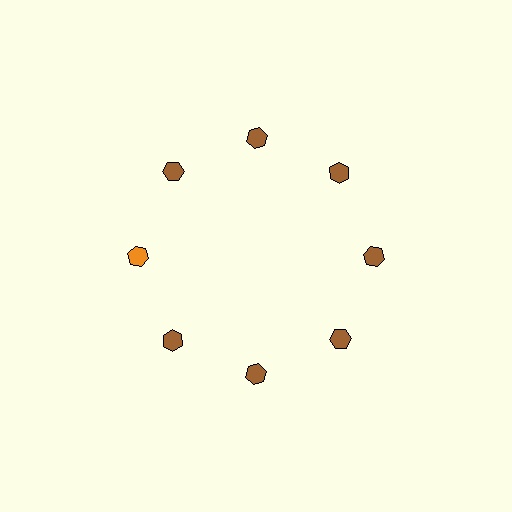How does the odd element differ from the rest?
It has a different color: orange instead of brown.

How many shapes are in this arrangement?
There are 8 shapes arranged in a ring pattern.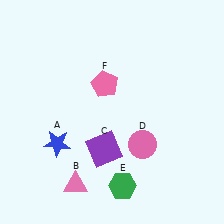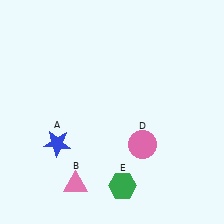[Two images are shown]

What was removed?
The pink pentagon (F), the purple square (C) were removed in Image 2.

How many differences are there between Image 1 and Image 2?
There are 2 differences between the two images.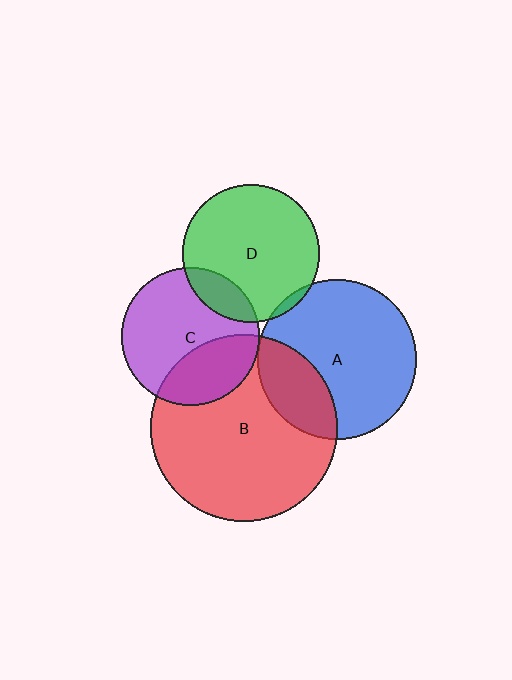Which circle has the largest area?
Circle B (red).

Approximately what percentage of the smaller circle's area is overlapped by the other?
Approximately 5%.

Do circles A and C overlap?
Yes.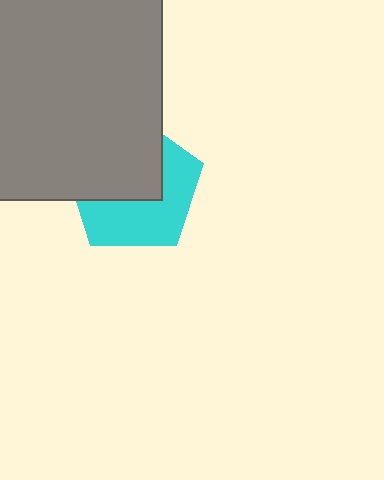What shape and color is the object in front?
The object in front is a gray square.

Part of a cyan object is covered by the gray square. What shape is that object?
It is a pentagon.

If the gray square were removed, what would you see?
You would see the complete cyan pentagon.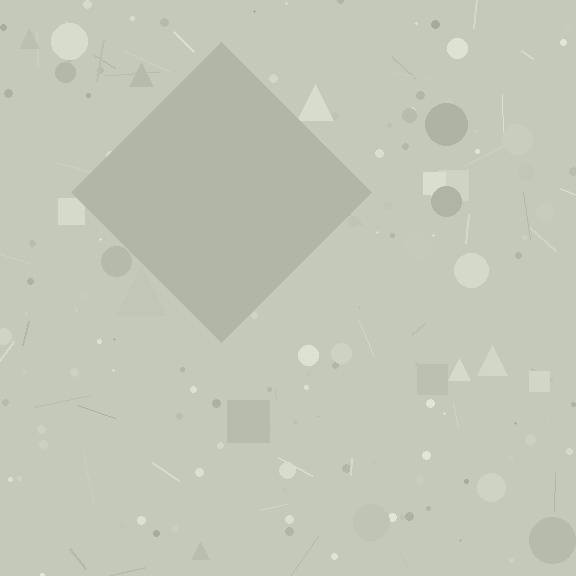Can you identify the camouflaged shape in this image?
The camouflaged shape is a diamond.